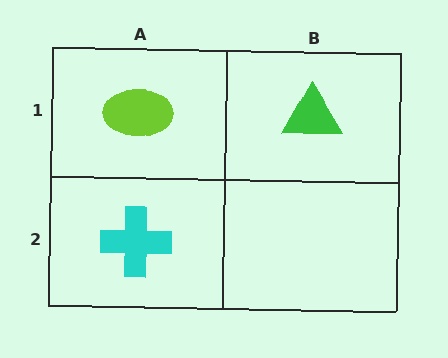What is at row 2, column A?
A cyan cross.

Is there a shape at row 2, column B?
No, that cell is empty.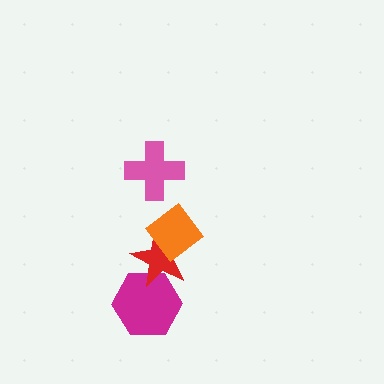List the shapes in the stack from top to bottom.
From top to bottom: the pink cross, the orange diamond, the red star, the magenta hexagon.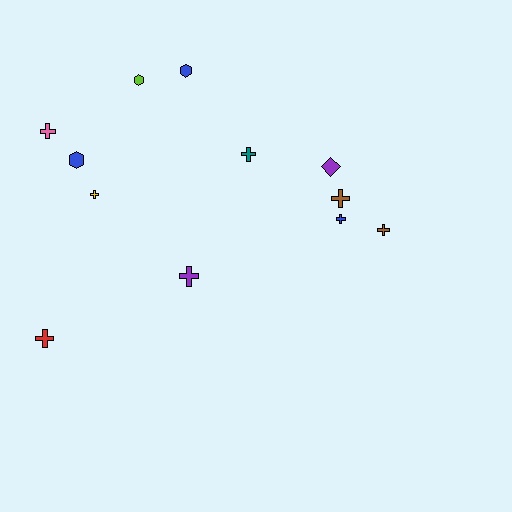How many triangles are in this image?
There are no triangles.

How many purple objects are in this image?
There are 2 purple objects.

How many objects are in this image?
There are 12 objects.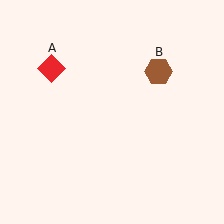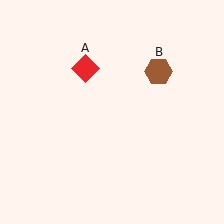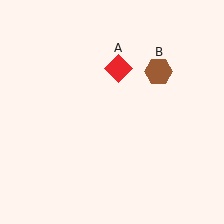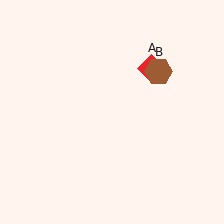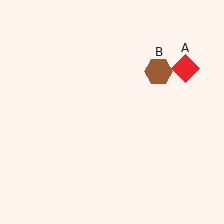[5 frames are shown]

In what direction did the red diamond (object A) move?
The red diamond (object A) moved right.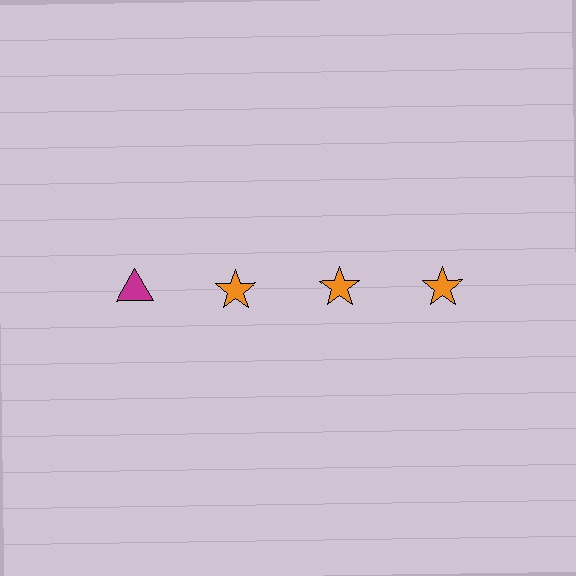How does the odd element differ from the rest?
It differs in both color (magenta instead of orange) and shape (triangle instead of star).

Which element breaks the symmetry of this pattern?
The magenta triangle in the top row, leftmost column breaks the symmetry. All other shapes are orange stars.